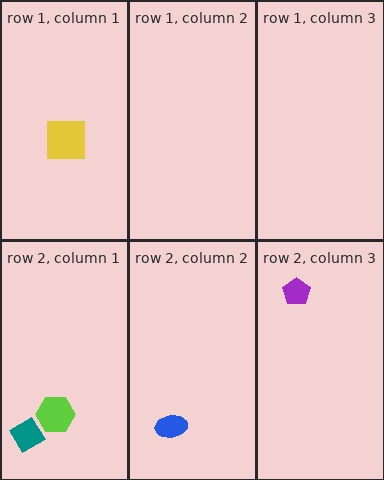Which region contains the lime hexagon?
The row 2, column 1 region.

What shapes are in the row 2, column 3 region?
The purple pentagon.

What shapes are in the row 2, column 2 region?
The blue ellipse.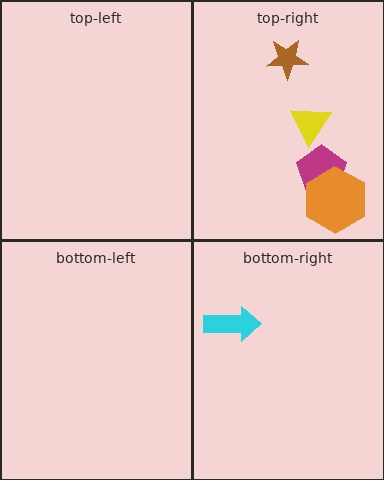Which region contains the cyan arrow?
The bottom-right region.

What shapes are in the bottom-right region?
The cyan arrow.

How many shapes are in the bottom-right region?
1.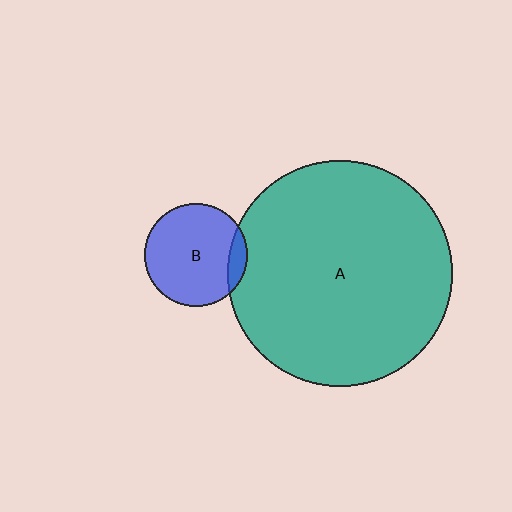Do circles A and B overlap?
Yes.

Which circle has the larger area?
Circle A (teal).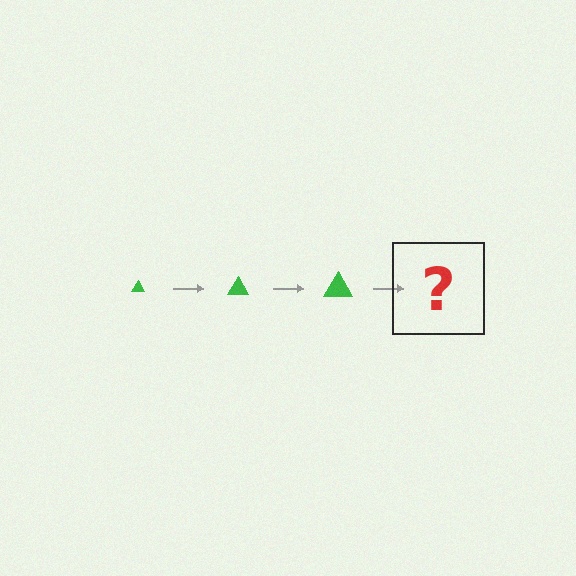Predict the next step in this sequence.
The next step is a green triangle, larger than the previous one.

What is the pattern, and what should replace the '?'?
The pattern is that the triangle gets progressively larger each step. The '?' should be a green triangle, larger than the previous one.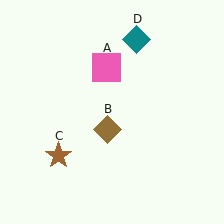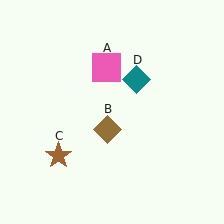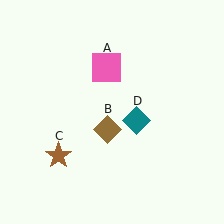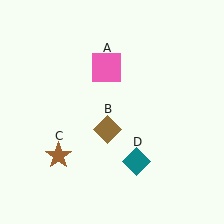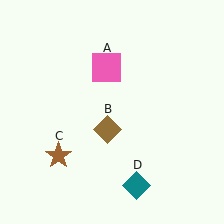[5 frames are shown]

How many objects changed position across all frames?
1 object changed position: teal diamond (object D).